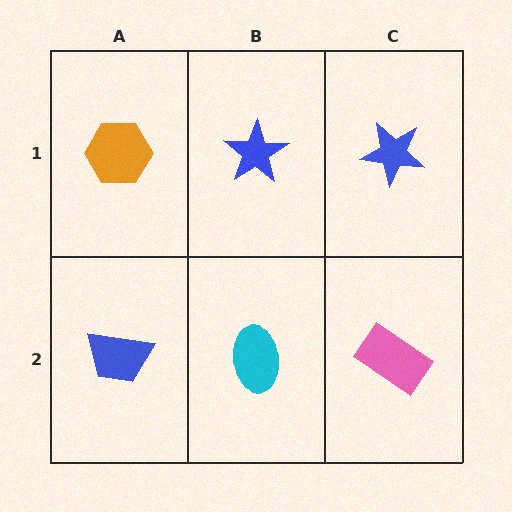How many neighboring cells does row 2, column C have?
2.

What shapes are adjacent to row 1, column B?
A cyan ellipse (row 2, column B), an orange hexagon (row 1, column A), a blue star (row 1, column C).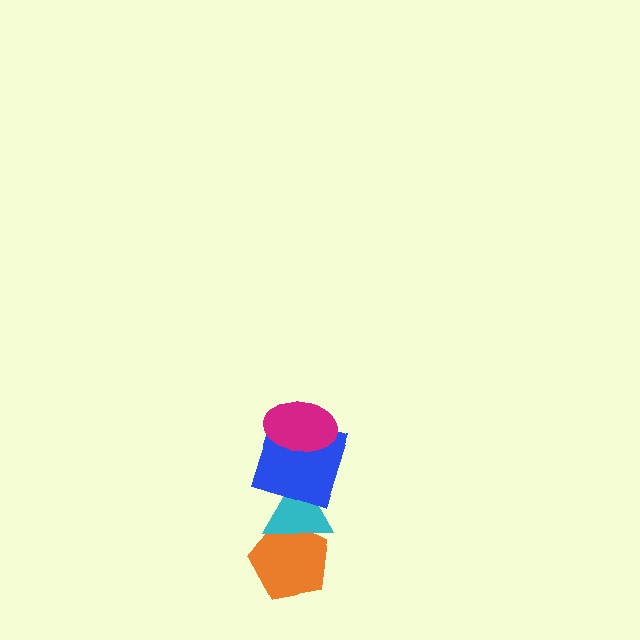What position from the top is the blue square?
The blue square is 2nd from the top.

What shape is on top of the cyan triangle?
The blue square is on top of the cyan triangle.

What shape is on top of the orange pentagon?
The cyan triangle is on top of the orange pentagon.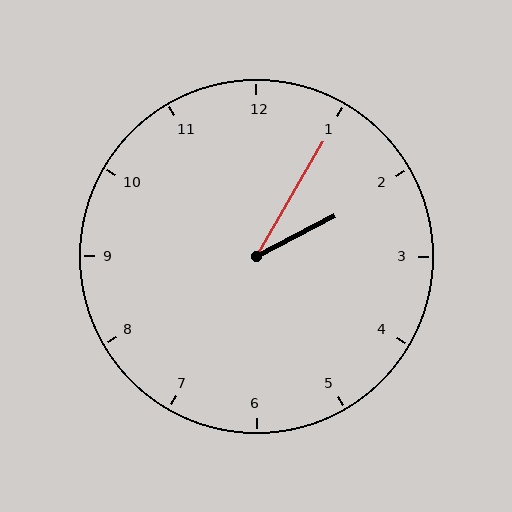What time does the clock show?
2:05.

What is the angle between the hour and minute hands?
Approximately 32 degrees.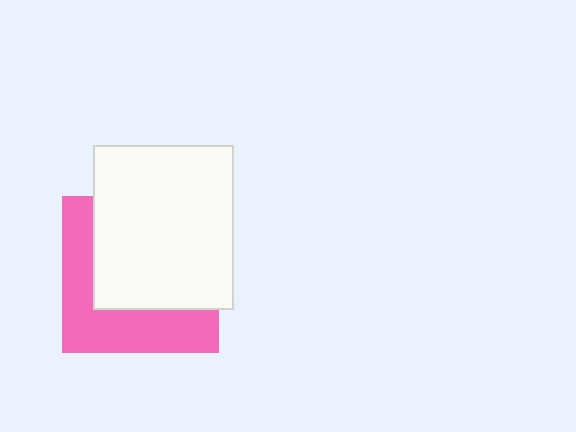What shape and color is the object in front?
The object in front is a white rectangle.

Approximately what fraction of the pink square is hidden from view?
Roughly 58% of the pink square is hidden behind the white rectangle.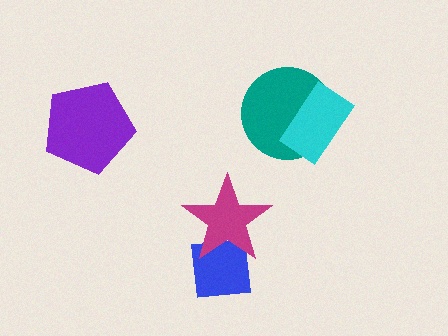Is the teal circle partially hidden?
Yes, it is partially covered by another shape.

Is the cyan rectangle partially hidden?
No, no other shape covers it.